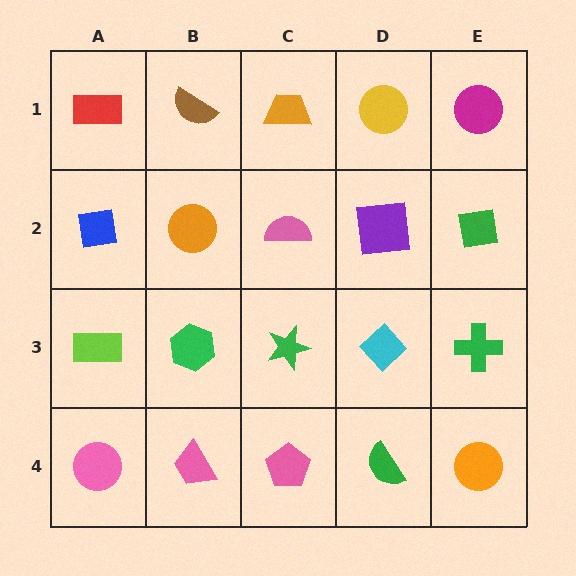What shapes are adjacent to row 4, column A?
A lime rectangle (row 3, column A), a pink trapezoid (row 4, column B).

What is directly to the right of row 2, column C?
A purple square.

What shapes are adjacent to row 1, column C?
A pink semicircle (row 2, column C), a brown semicircle (row 1, column B), a yellow circle (row 1, column D).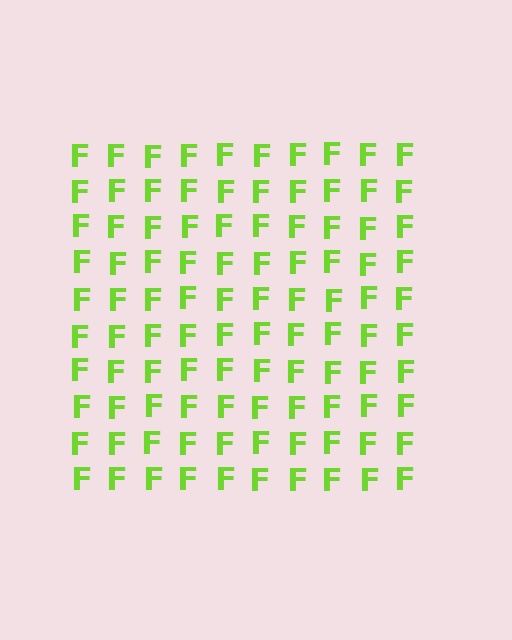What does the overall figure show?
The overall figure shows a square.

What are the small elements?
The small elements are letter F's.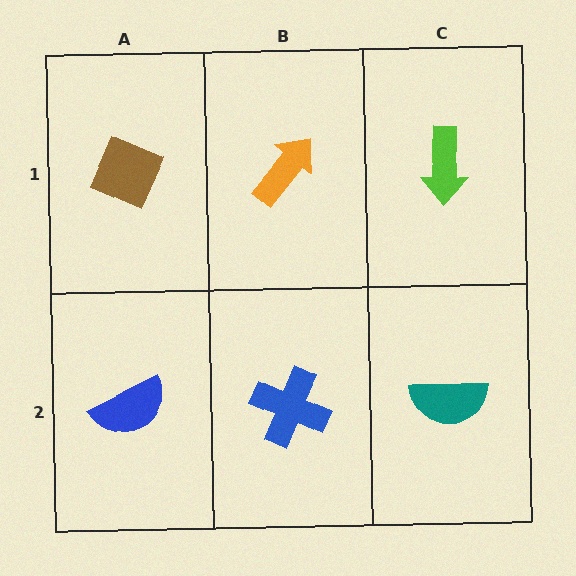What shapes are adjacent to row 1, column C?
A teal semicircle (row 2, column C), an orange arrow (row 1, column B).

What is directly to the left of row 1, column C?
An orange arrow.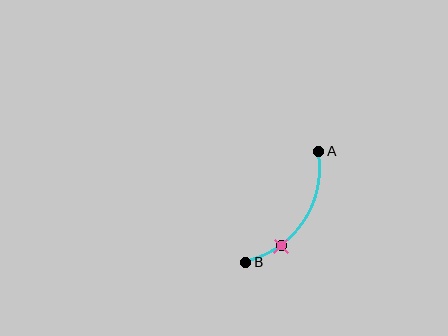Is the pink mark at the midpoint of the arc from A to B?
No. The pink mark lies on the arc but is closer to endpoint B. The arc midpoint would be at the point on the curve equidistant along the arc from both A and B.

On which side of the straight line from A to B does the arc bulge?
The arc bulges to the right of the straight line connecting A and B.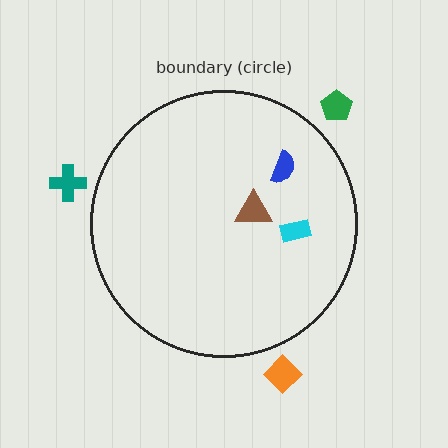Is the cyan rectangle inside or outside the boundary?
Inside.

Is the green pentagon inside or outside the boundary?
Outside.